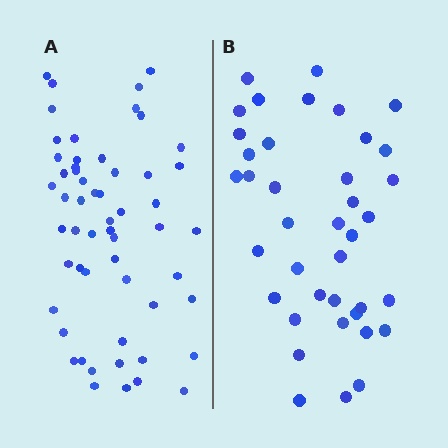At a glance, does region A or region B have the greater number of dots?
Region A (the left region) has more dots.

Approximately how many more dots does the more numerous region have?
Region A has approximately 15 more dots than region B.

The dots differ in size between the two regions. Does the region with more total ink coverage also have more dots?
No. Region B has more total ink coverage because its dots are larger, but region A actually contains more individual dots. Total area can be misleading — the number of items is what matters here.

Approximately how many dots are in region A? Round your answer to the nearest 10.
About 60 dots. (The exact count is 56, which rounds to 60.)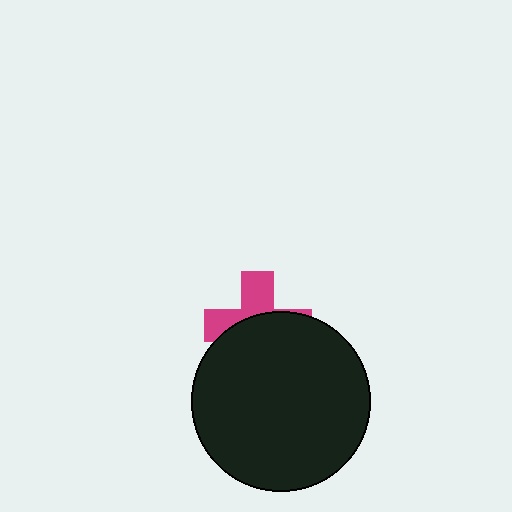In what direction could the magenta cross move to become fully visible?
The magenta cross could move up. That would shift it out from behind the black circle entirely.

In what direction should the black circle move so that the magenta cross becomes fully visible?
The black circle should move down. That is the shortest direction to clear the overlap and leave the magenta cross fully visible.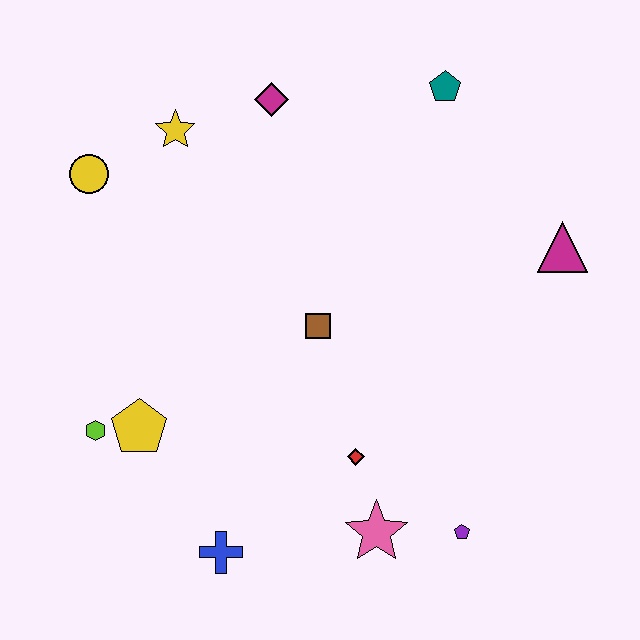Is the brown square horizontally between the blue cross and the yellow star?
No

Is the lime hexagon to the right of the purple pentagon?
No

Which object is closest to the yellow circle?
The yellow star is closest to the yellow circle.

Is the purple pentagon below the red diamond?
Yes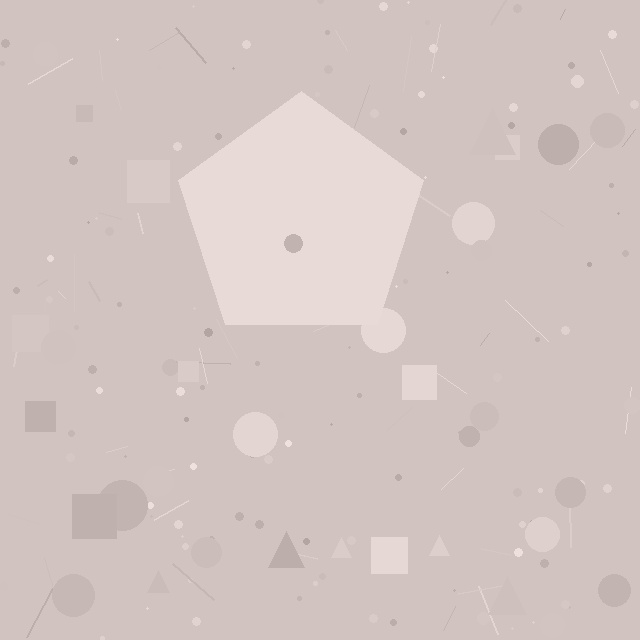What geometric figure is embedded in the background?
A pentagon is embedded in the background.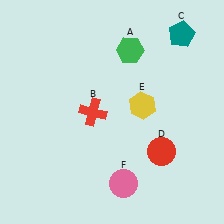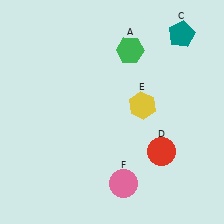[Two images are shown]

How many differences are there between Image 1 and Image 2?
There is 1 difference between the two images.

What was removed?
The red cross (B) was removed in Image 2.